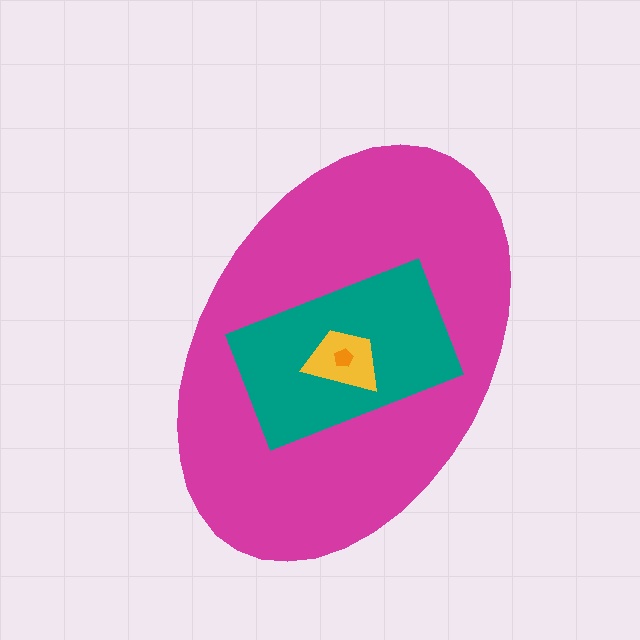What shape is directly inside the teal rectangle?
The yellow trapezoid.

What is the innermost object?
The orange pentagon.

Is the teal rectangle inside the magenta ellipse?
Yes.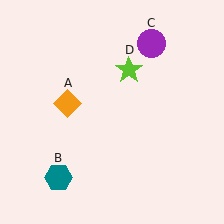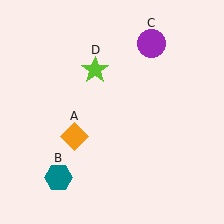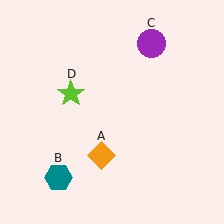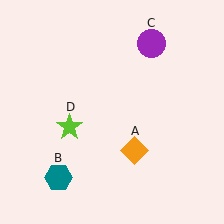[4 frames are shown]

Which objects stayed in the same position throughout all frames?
Teal hexagon (object B) and purple circle (object C) remained stationary.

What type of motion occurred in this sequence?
The orange diamond (object A), lime star (object D) rotated counterclockwise around the center of the scene.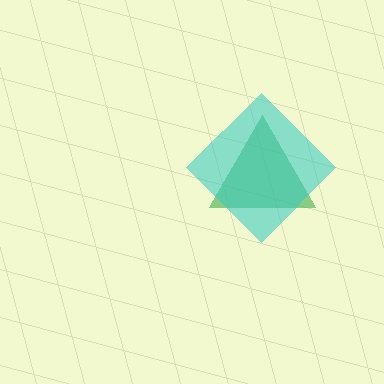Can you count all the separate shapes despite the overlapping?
Yes, there are 2 separate shapes.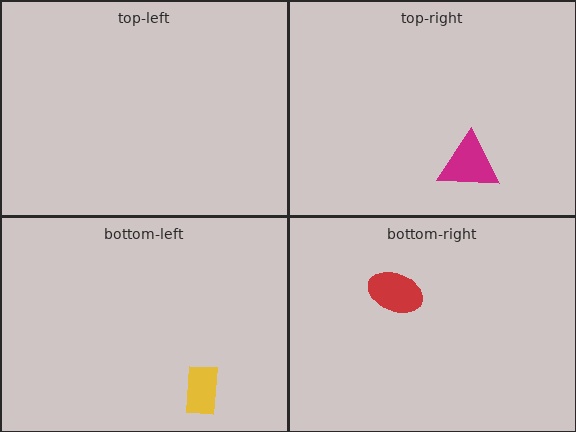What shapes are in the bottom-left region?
The yellow rectangle.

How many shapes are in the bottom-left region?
1.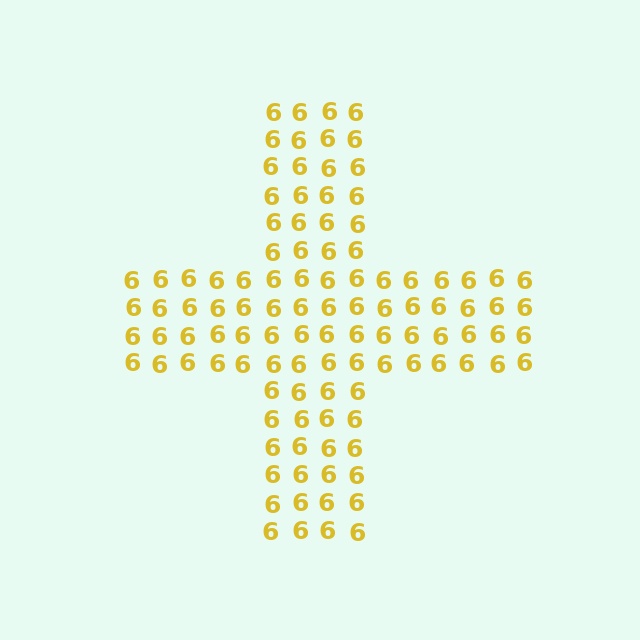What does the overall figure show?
The overall figure shows a cross.